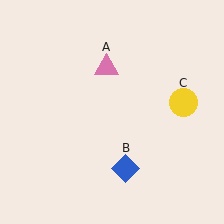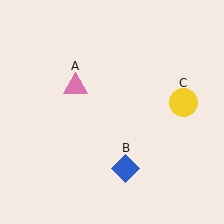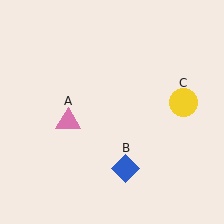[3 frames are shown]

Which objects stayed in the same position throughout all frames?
Blue diamond (object B) and yellow circle (object C) remained stationary.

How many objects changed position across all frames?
1 object changed position: pink triangle (object A).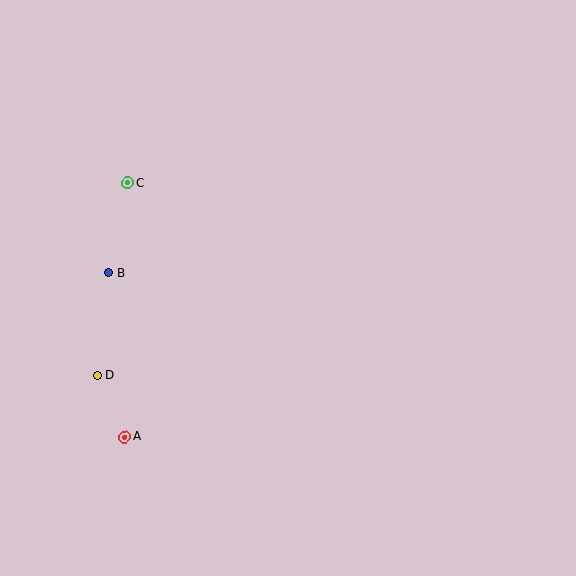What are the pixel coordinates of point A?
Point A is at (125, 437).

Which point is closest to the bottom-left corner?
Point A is closest to the bottom-left corner.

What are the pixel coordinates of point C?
Point C is at (127, 183).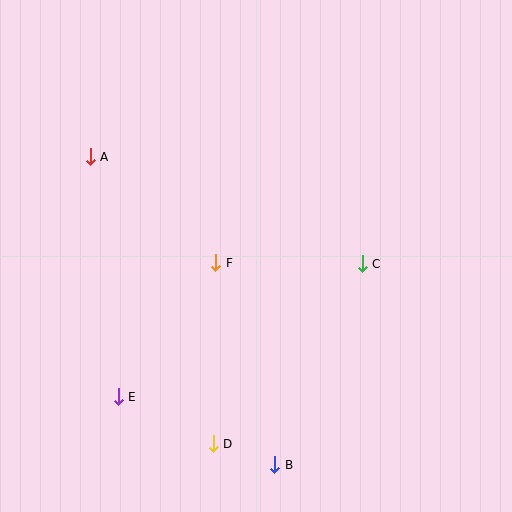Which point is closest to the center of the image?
Point F at (216, 263) is closest to the center.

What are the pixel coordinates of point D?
Point D is at (213, 444).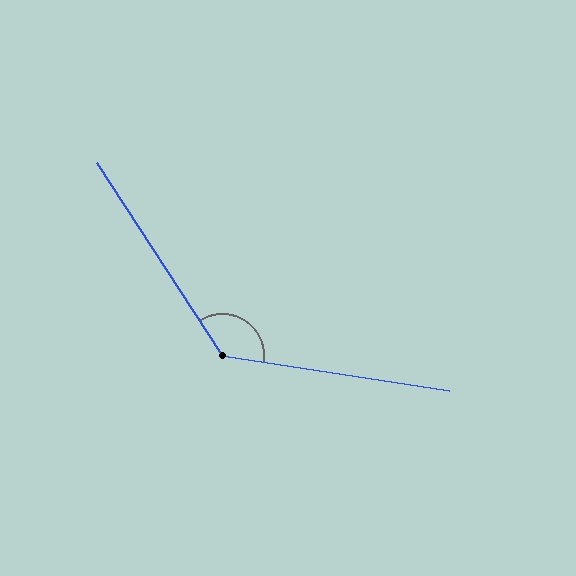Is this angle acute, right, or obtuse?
It is obtuse.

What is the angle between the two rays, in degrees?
Approximately 132 degrees.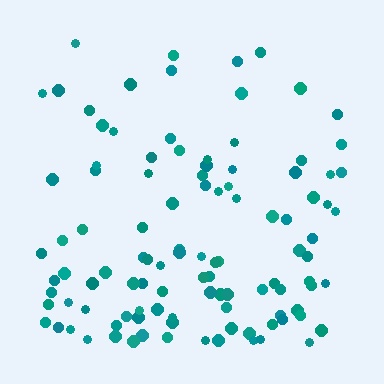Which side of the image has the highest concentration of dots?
The bottom.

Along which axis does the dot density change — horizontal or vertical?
Vertical.